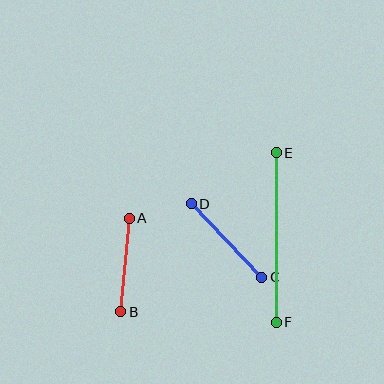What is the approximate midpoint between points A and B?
The midpoint is at approximately (125, 265) pixels.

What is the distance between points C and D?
The distance is approximately 102 pixels.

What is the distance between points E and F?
The distance is approximately 170 pixels.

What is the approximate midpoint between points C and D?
The midpoint is at approximately (226, 241) pixels.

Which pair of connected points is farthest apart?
Points E and F are farthest apart.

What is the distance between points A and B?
The distance is approximately 94 pixels.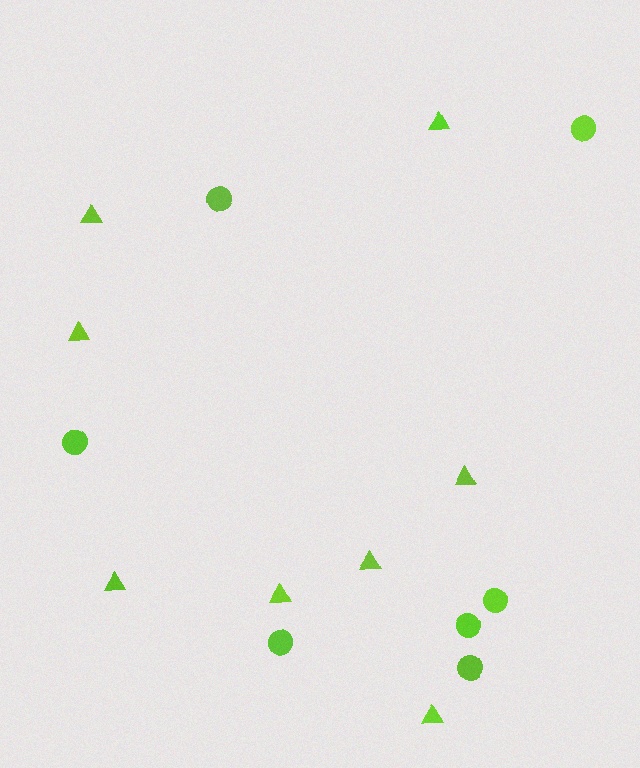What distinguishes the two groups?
There are 2 groups: one group of triangles (8) and one group of circles (7).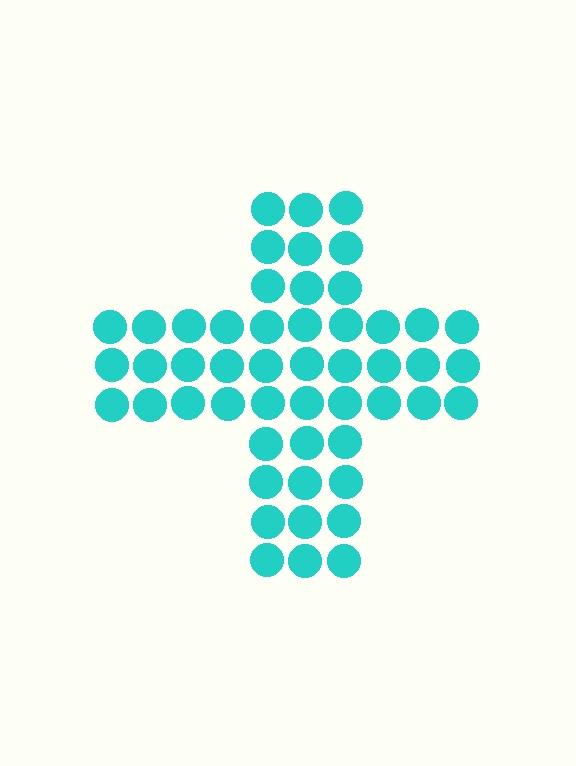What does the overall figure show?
The overall figure shows a cross.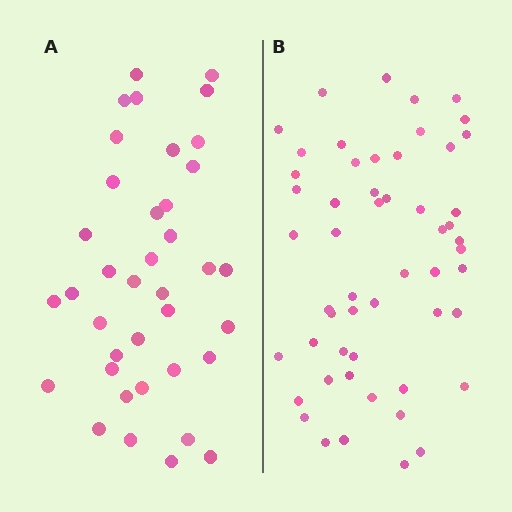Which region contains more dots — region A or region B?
Region B (the right region) has more dots.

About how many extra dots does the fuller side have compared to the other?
Region B has approximately 15 more dots than region A.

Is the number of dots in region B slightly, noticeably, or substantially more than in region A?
Region B has noticeably more, but not dramatically so. The ratio is roughly 1.4 to 1.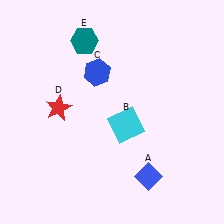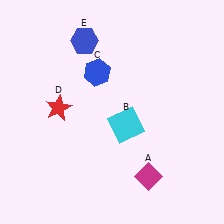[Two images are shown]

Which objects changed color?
A changed from blue to magenta. E changed from teal to blue.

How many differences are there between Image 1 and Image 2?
There are 2 differences between the two images.